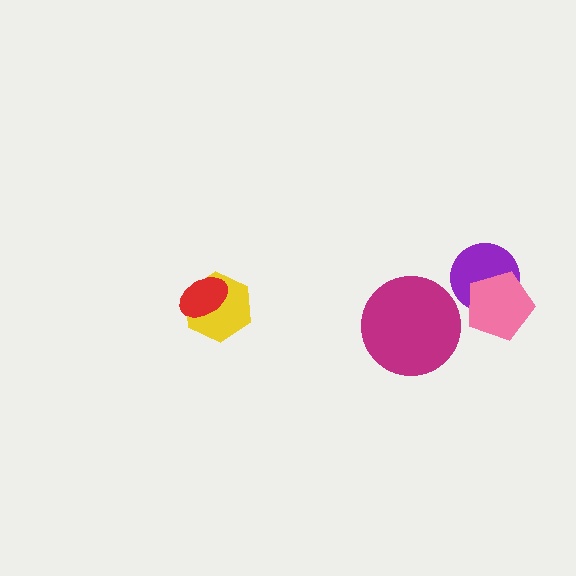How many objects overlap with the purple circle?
1 object overlaps with the purple circle.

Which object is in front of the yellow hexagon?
The red ellipse is in front of the yellow hexagon.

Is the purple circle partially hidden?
Yes, it is partially covered by another shape.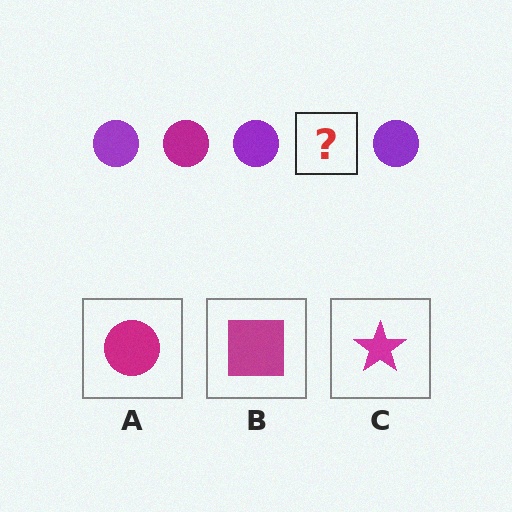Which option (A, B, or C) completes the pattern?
A.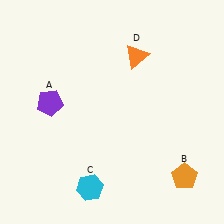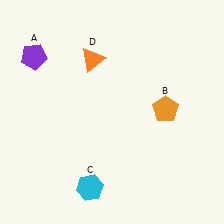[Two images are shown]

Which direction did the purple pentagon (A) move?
The purple pentagon (A) moved up.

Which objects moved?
The objects that moved are: the purple pentagon (A), the orange pentagon (B), the orange triangle (D).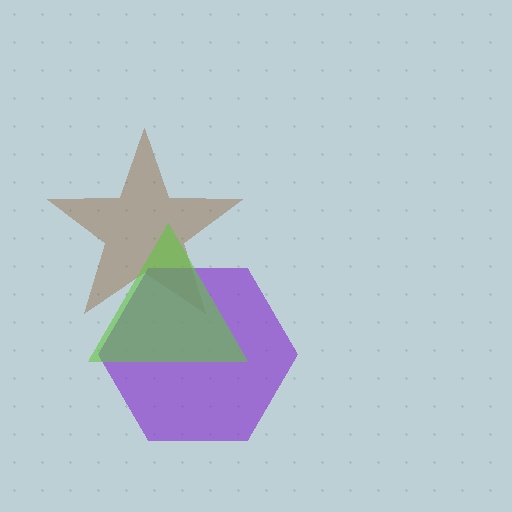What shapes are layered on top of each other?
The layered shapes are: a brown star, a purple hexagon, a lime triangle.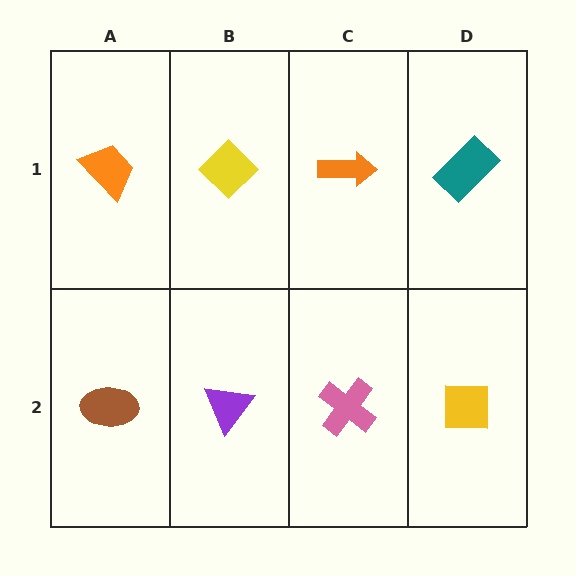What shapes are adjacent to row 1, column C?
A pink cross (row 2, column C), a yellow diamond (row 1, column B), a teal rectangle (row 1, column D).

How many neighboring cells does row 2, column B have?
3.